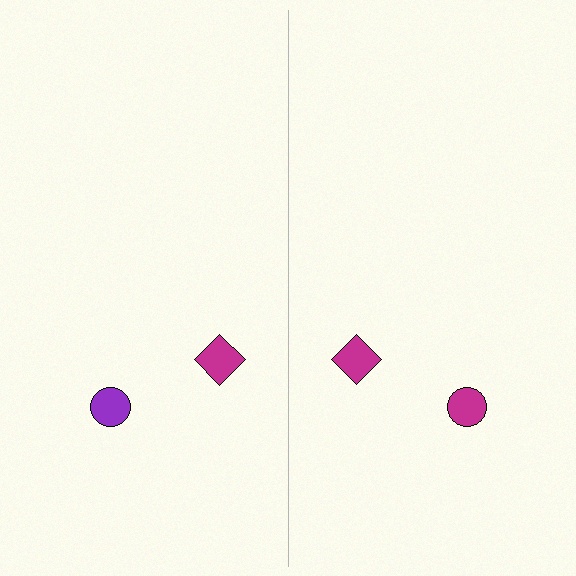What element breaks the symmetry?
The magenta circle on the right side breaks the symmetry — its mirror counterpart is purple.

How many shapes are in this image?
There are 4 shapes in this image.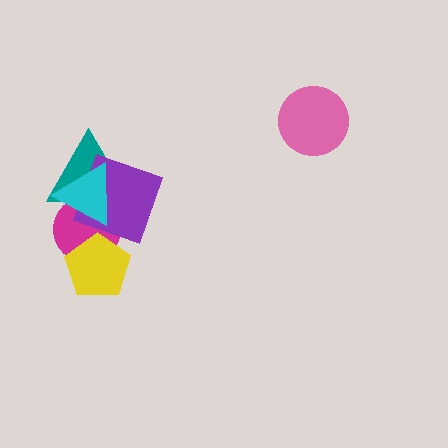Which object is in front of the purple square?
The cyan triangle is in front of the purple square.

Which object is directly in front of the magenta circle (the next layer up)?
The teal triangle is directly in front of the magenta circle.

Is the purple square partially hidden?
Yes, it is partially covered by another shape.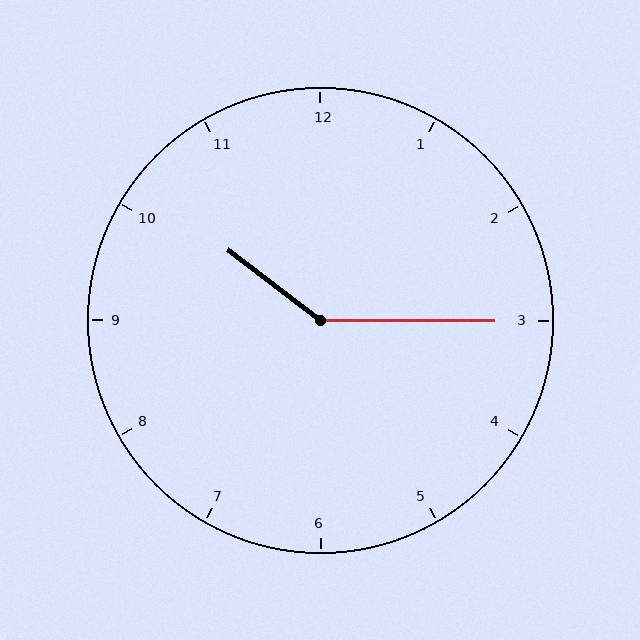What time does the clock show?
10:15.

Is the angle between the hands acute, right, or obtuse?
It is obtuse.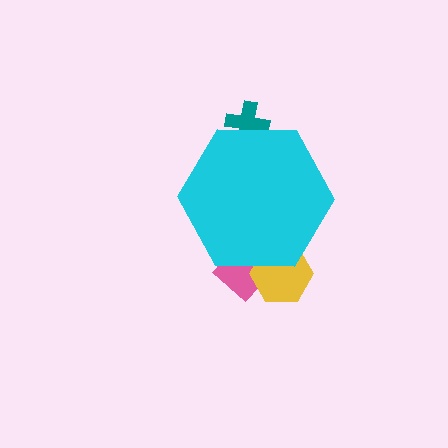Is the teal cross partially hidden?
Yes, the teal cross is partially hidden behind the cyan hexagon.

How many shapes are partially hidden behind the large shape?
3 shapes are partially hidden.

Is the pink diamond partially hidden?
Yes, the pink diamond is partially hidden behind the cyan hexagon.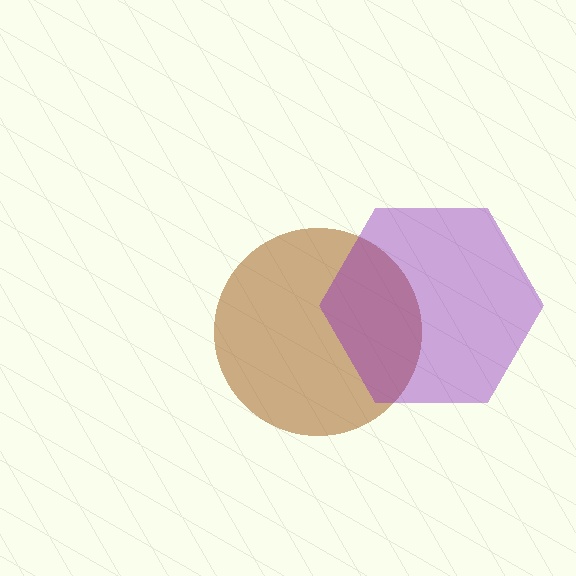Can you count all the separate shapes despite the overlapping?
Yes, there are 2 separate shapes.